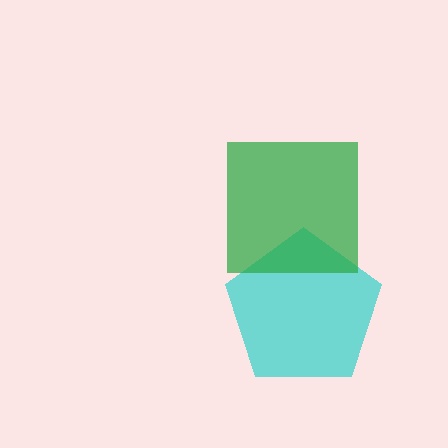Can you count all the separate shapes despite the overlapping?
Yes, there are 2 separate shapes.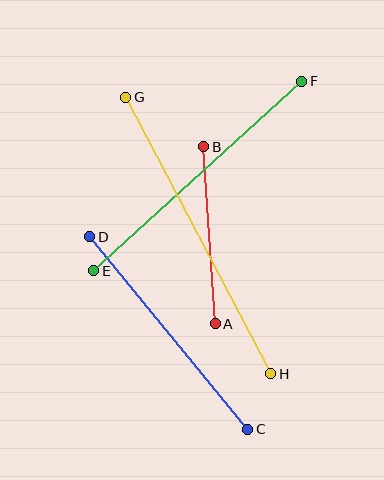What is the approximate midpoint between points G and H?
The midpoint is at approximately (198, 235) pixels.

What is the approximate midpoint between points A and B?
The midpoint is at approximately (210, 235) pixels.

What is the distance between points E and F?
The distance is approximately 282 pixels.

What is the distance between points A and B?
The distance is approximately 177 pixels.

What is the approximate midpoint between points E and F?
The midpoint is at approximately (198, 176) pixels.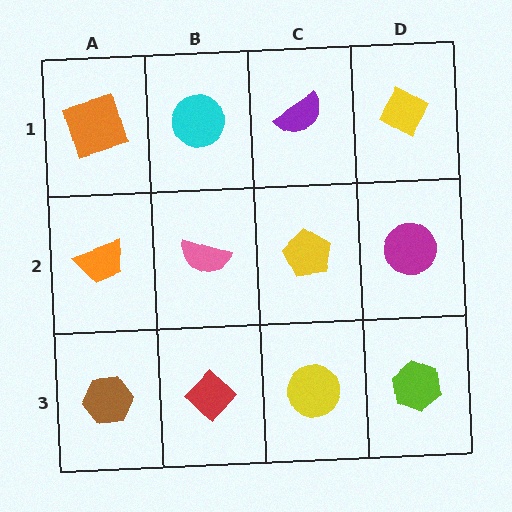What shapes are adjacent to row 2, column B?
A cyan circle (row 1, column B), a red diamond (row 3, column B), an orange trapezoid (row 2, column A), a yellow pentagon (row 2, column C).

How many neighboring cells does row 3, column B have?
3.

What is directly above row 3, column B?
A pink semicircle.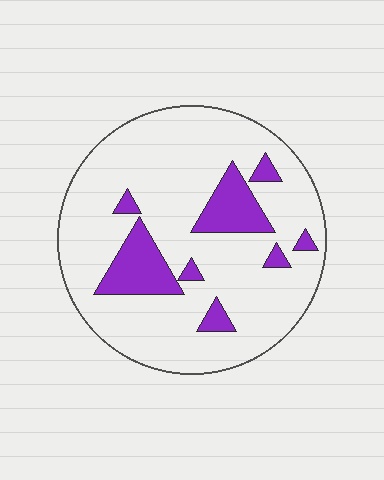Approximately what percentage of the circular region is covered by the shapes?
Approximately 15%.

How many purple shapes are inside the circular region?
8.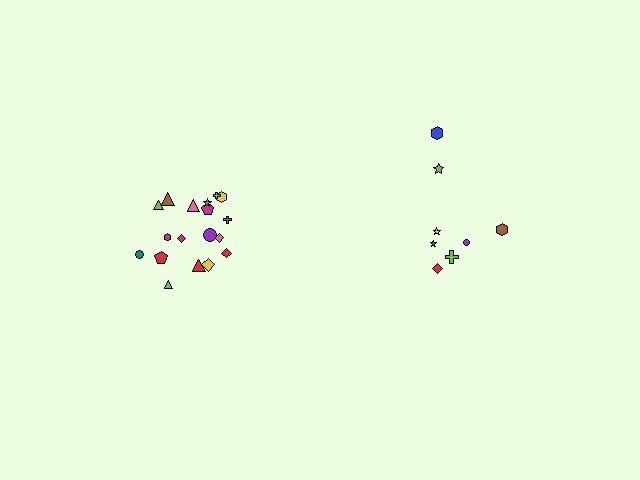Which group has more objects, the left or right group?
The left group.